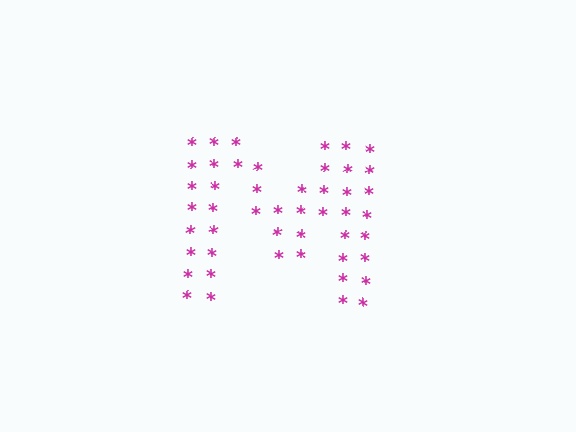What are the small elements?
The small elements are asterisks.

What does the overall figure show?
The overall figure shows the letter M.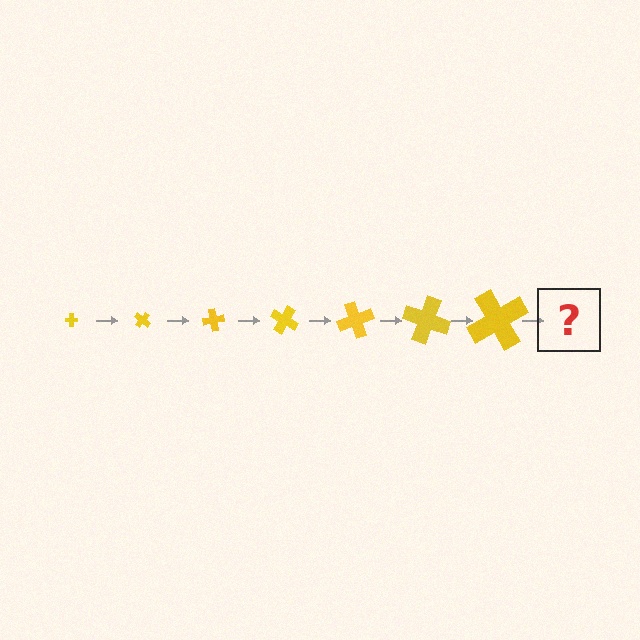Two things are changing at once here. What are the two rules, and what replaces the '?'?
The two rules are that the cross grows larger each step and it rotates 40 degrees each step. The '?' should be a cross, larger than the previous one and rotated 280 degrees from the start.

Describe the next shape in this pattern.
It should be a cross, larger than the previous one and rotated 280 degrees from the start.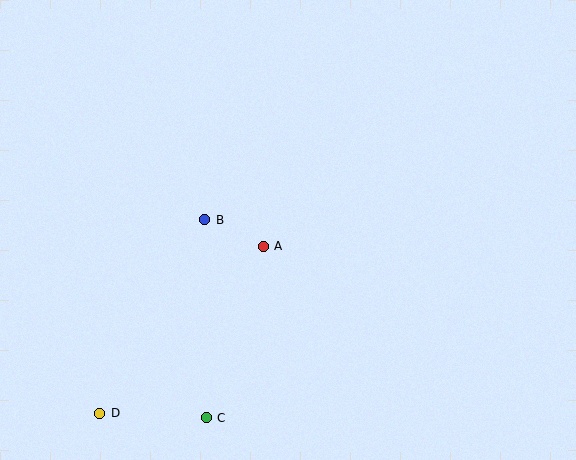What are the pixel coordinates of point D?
Point D is at (100, 414).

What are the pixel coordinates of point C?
Point C is at (207, 418).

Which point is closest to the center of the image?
Point A at (263, 247) is closest to the center.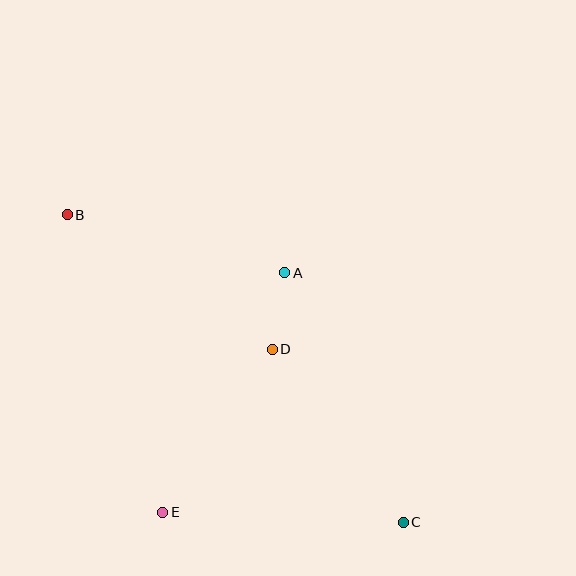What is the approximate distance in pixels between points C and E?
The distance between C and E is approximately 241 pixels.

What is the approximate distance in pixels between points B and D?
The distance between B and D is approximately 245 pixels.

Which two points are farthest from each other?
Points B and C are farthest from each other.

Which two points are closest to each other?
Points A and D are closest to each other.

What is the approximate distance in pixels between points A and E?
The distance between A and E is approximately 268 pixels.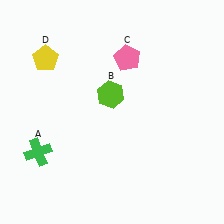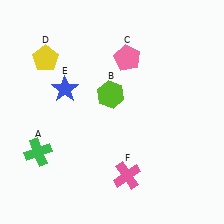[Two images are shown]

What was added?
A blue star (E), a pink cross (F) were added in Image 2.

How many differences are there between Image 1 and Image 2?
There are 2 differences between the two images.